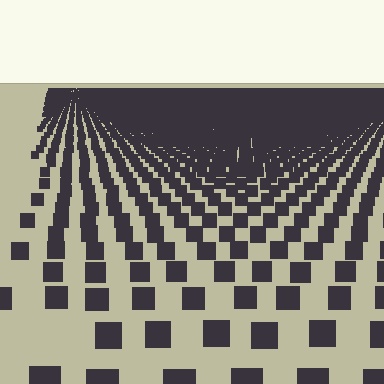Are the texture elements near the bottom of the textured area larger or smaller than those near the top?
Larger. Near the bottom, elements are closer to the viewer and appear at a bigger on-screen size.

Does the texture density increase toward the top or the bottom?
Density increases toward the top.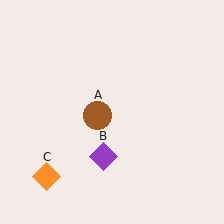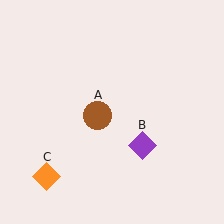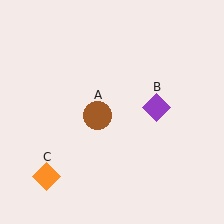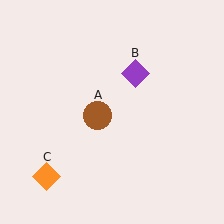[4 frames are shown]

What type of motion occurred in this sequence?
The purple diamond (object B) rotated counterclockwise around the center of the scene.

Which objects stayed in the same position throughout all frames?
Brown circle (object A) and orange diamond (object C) remained stationary.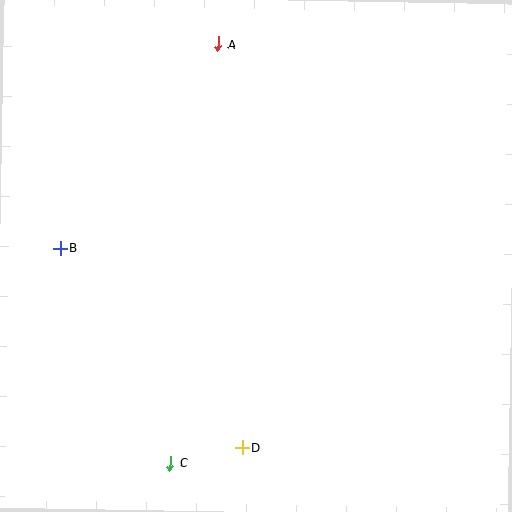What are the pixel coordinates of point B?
Point B is at (60, 248).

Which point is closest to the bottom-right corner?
Point D is closest to the bottom-right corner.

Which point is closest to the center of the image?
Point D at (242, 448) is closest to the center.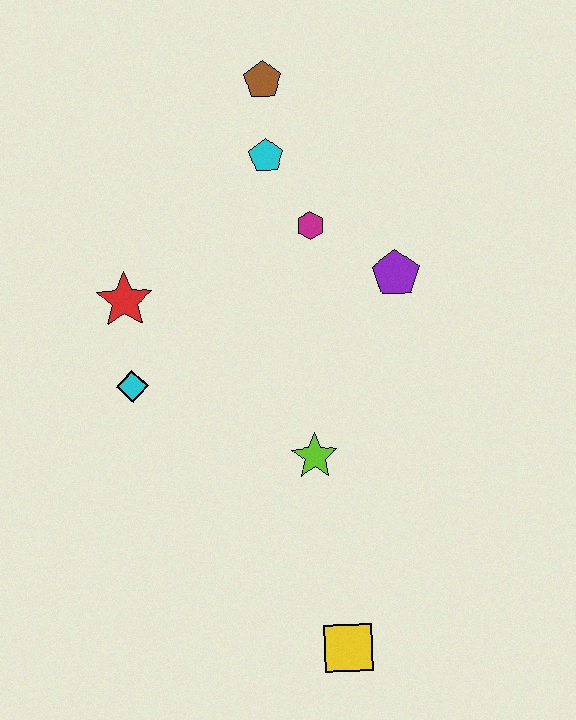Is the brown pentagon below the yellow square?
No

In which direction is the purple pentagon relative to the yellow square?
The purple pentagon is above the yellow square.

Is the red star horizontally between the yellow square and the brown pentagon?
No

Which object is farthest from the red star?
The yellow square is farthest from the red star.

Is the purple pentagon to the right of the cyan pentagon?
Yes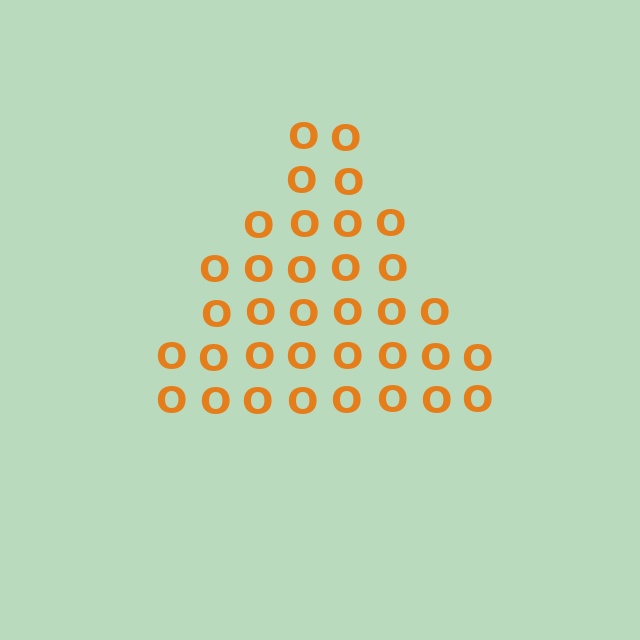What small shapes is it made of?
It is made of small letter O's.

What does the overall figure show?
The overall figure shows a triangle.